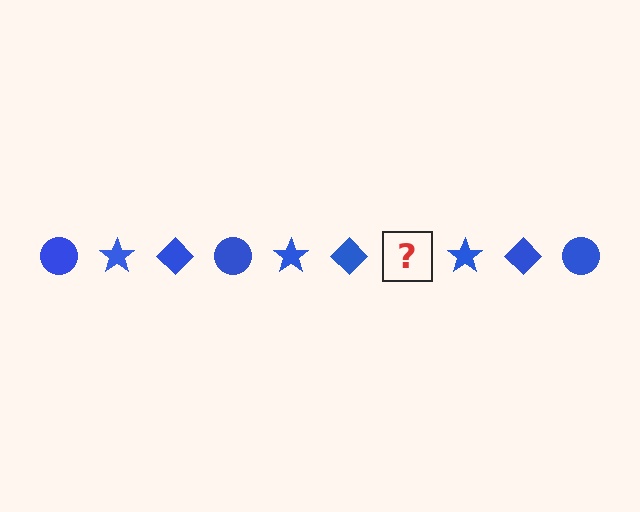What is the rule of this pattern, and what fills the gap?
The rule is that the pattern cycles through circle, star, diamond shapes in blue. The gap should be filled with a blue circle.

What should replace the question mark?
The question mark should be replaced with a blue circle.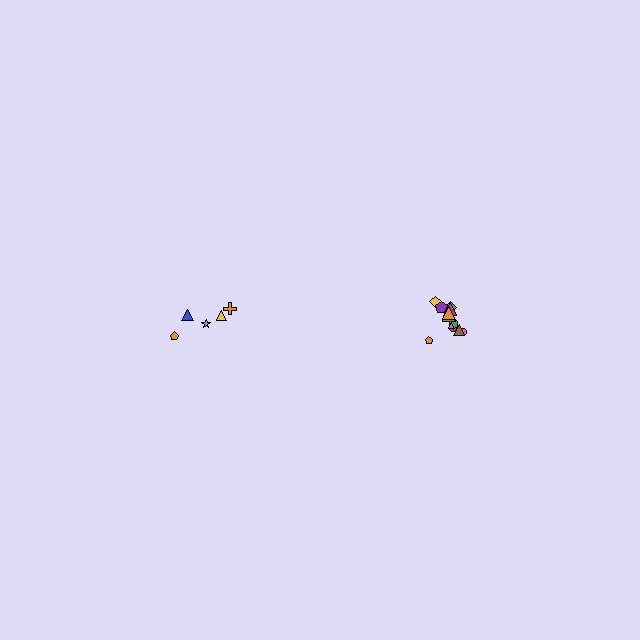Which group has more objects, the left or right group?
The right group.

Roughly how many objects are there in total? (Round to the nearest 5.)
Roughly 15 objects in total.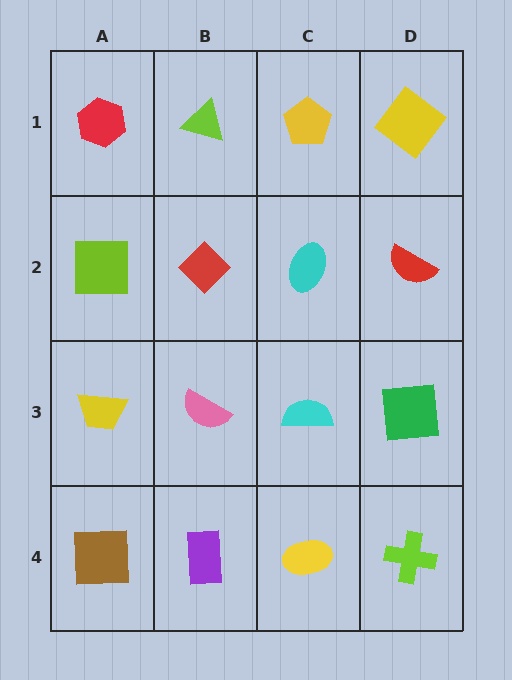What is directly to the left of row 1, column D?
A yellow pentagon.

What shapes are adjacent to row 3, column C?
A cyan ellipse (row 2, column C), a yellow ellipse (row 4, column C), a pink semicircle (row 3, column B), a green square (row 3, column D).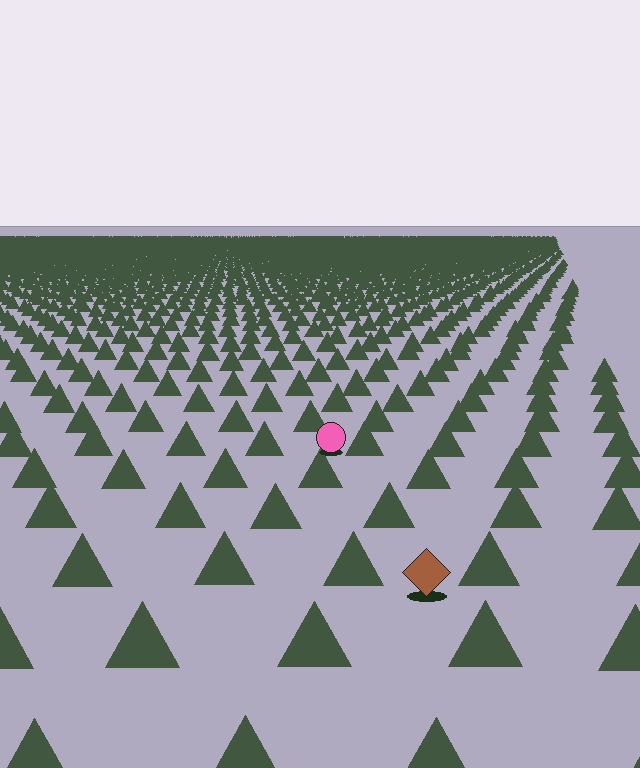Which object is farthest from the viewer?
The pink circle is farthest from the viewer. It appears smaller and the ground texture around it is denser.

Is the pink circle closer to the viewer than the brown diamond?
No. The brown diamond is closer — you can tell from the texture gradient: the ground texture is coarser near it.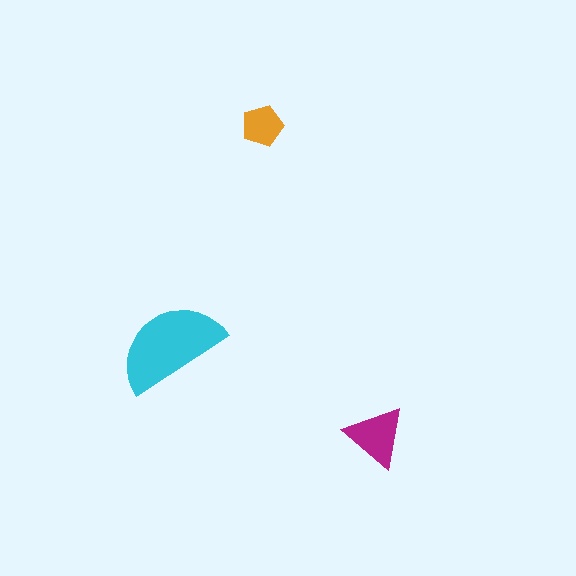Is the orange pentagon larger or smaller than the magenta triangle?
Smaller.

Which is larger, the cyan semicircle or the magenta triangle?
The cyan semicircle.